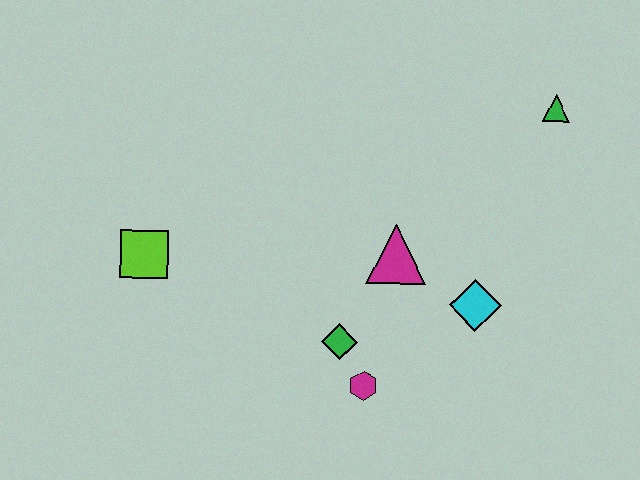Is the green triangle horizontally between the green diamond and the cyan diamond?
No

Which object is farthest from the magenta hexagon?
The green triangle is farthest from the magenta hexagon.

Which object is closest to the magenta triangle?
The cyan diamond is closest to the magenta triangle.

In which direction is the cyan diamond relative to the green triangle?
The cyan diamond is below the green triangle.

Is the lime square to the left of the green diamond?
Yes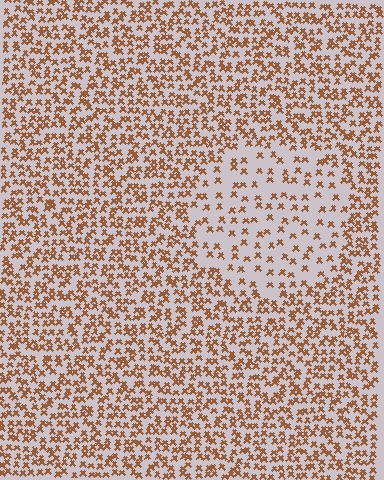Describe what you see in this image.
The image contains small brown elements arranged at two different densities. A circle-shaped region is visible where the elements are less densely packed than the surrounding area.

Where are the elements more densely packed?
The elements are more densely packed outside the circle boundary.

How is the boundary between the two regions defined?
The boundary is defined by a change in element density (approximately 2.3x ratio). All elements are the same color, size, and shape.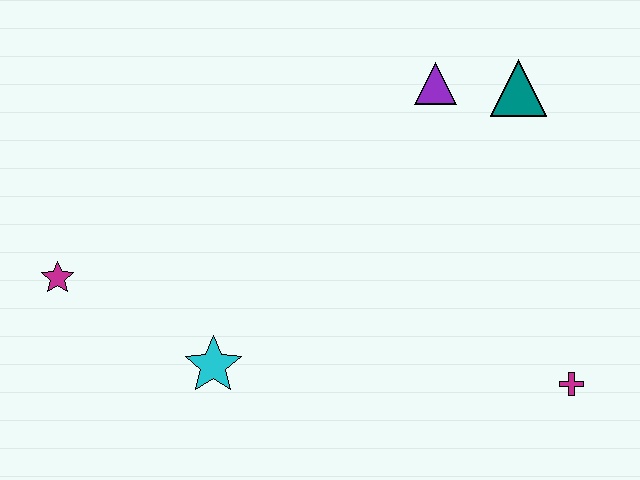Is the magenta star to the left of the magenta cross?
Yes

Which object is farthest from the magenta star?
The magenta cross is farthest from the magenta star.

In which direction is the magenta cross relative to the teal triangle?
The magenta cross is below the teal triangle.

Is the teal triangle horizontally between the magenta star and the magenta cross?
Yes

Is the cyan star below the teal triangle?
Yes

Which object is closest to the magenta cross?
The teal triangle is closest to the magenta cross.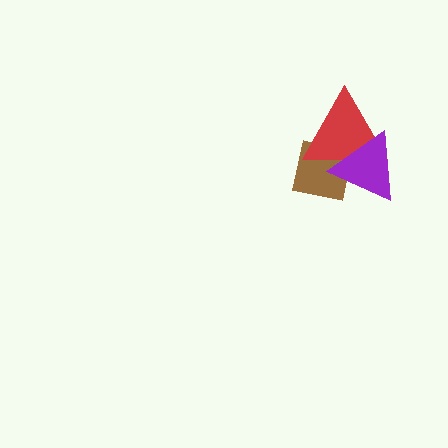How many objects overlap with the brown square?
2 objects overlap with the brown square.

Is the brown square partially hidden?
Yes, it is partially covered by another shape.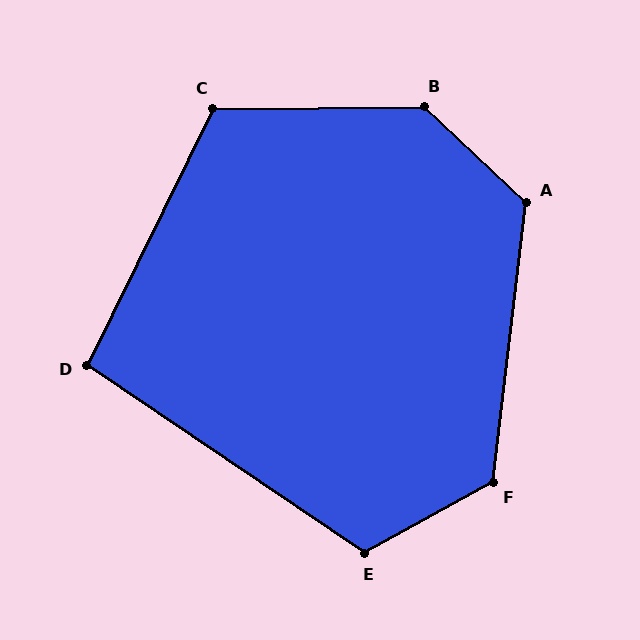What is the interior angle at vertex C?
Approximately 116 degrees (obtuse).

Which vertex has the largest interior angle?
B, at approximately 136 degrees.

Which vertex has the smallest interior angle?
D, at approximately 98 degrees.